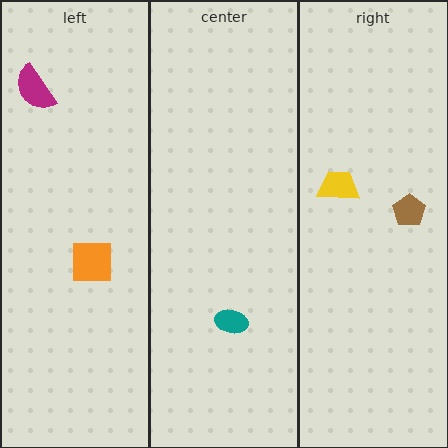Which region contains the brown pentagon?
The right region.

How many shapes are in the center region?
1.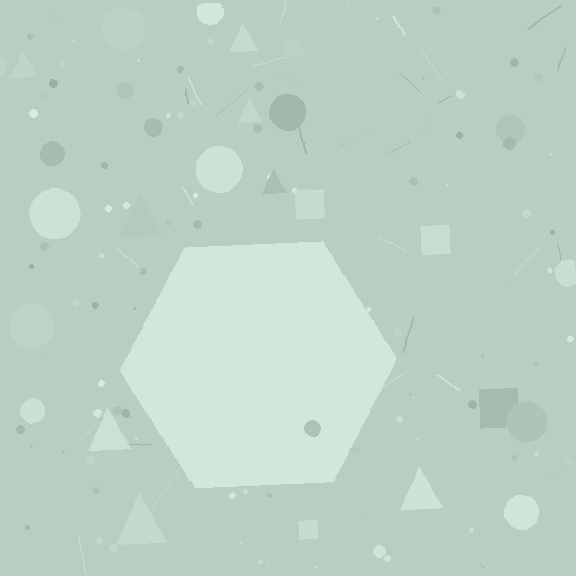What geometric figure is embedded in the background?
A hexagon is embedded in the background.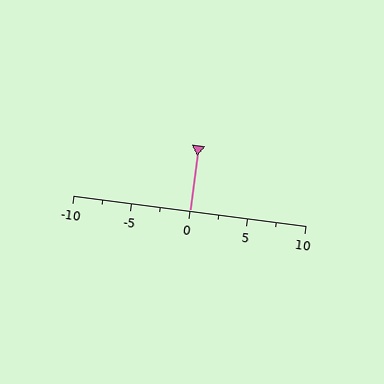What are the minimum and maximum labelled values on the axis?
The axis runs from -10 to 10.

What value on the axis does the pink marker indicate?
The marker indicates approximately 0.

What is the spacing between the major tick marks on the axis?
The major ticks are spaced 5 apart.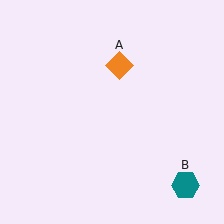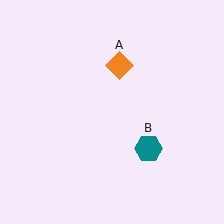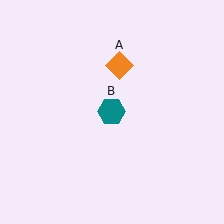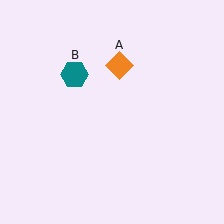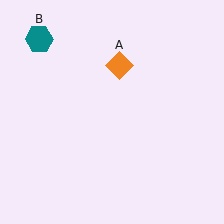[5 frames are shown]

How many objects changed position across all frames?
1 object changed position: teal hexagon (object B).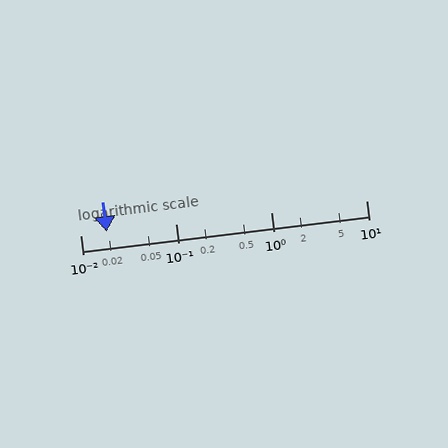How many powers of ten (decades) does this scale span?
The scale spans 3 decades, from 0.01 to 10.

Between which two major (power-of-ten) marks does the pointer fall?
The pointer is between 0.01 and 0.1.